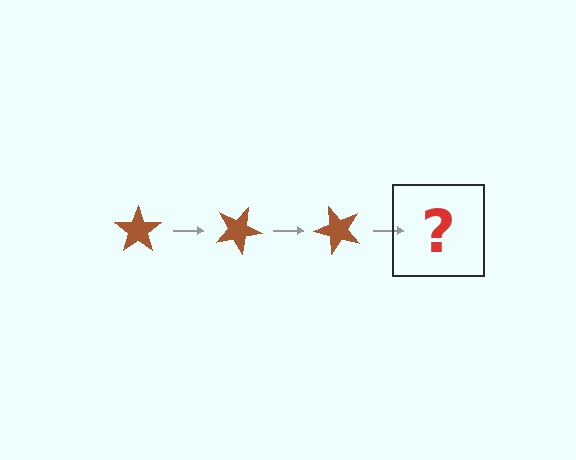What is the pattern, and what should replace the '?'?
The pattern is that the star rotates 25 degrees each step. The '?' should be a brown star rotated 75 degrees.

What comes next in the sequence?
The next element should be a brown star rotated 75 degrees.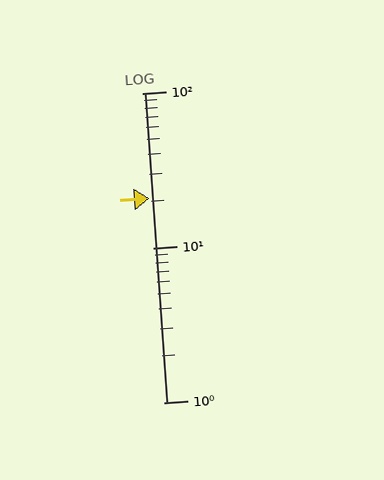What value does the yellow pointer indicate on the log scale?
The pointer indicates approximately 21.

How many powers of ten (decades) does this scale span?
The scale spans 2 decades, from 1 to 100.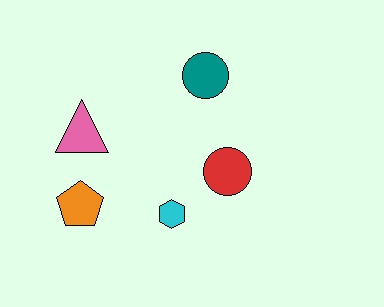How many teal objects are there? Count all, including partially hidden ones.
There is 1 teal object.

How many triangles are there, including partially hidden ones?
There is 1 triangle.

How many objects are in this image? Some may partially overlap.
There are 5 objects.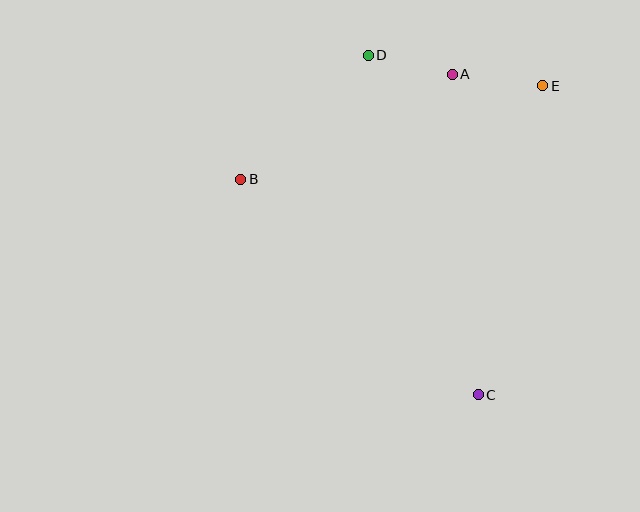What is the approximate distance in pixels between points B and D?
The distance between B and D is approximately 178 pixels.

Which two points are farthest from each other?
Points C and D are farthest from each other.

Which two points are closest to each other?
Points A and D are closest to each other.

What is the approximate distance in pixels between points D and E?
The distance between D and E is approximately 177 pixels.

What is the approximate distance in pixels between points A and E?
The distance between A and E is approximately 91 pixels.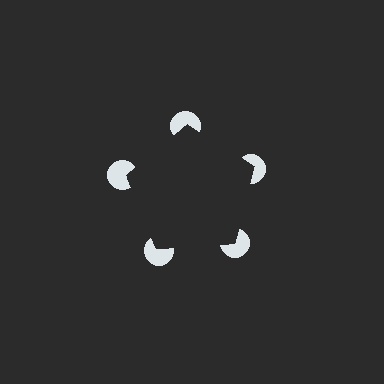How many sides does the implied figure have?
5 sides.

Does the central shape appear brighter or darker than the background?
It typically appears slightly darker than the background, even though no actual brightness change is drawn.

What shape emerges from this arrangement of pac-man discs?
An illusory pentagon — its edges are inferred from the aligned wedge cuts in the pac-man discs, not physically drawn.